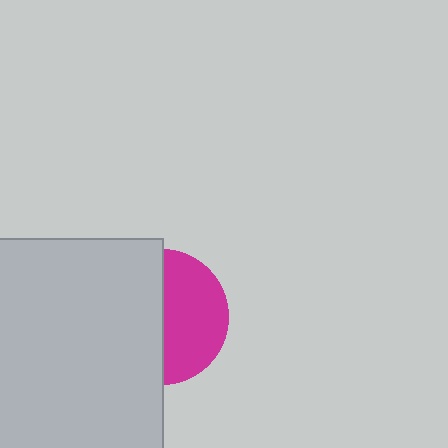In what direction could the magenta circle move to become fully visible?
The magenta circle could move right. That would shift it out from behind the light gray rectangle entirely.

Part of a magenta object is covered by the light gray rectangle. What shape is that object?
It is a circle.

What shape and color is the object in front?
The object in front is a light gray rectangle.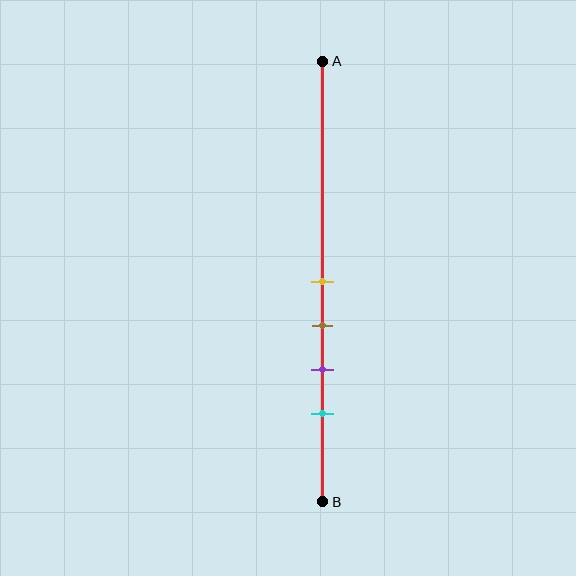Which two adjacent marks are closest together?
The yellow and brown marks are the closest adjacent pair.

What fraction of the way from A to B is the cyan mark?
The cyan mark is approximately 80% (0.8) of the way from A to B.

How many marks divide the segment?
There are 4 marks dividing the segment.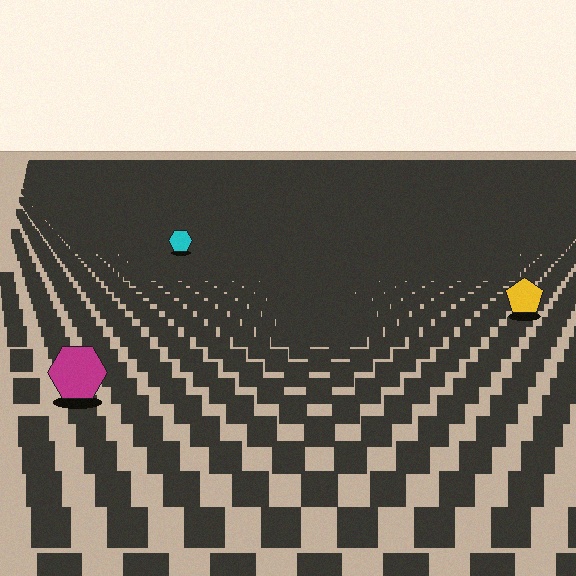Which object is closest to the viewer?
The magenta hexagon is closest. The texture marks near it are larger and more spread out.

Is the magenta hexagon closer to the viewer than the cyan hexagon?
Yes. The magenta hexagon is closer — you can tell from the texture gradient: the ground texture is coarser near it.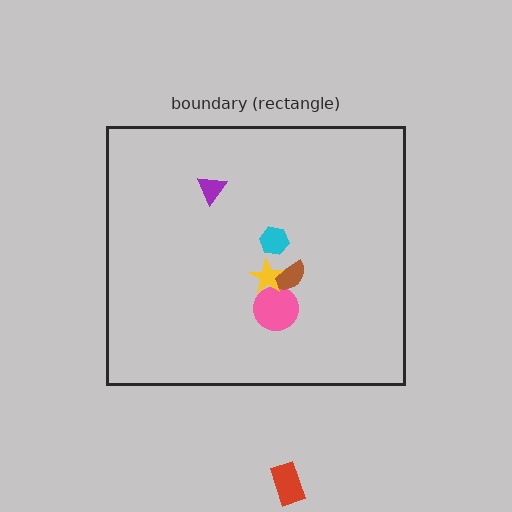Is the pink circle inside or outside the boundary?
Inside.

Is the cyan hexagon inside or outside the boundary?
Inside.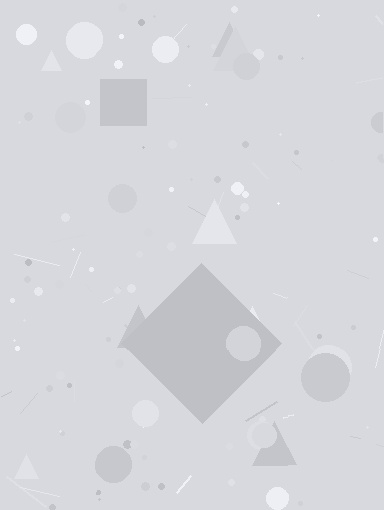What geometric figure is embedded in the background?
A diamond is embedded in the background.